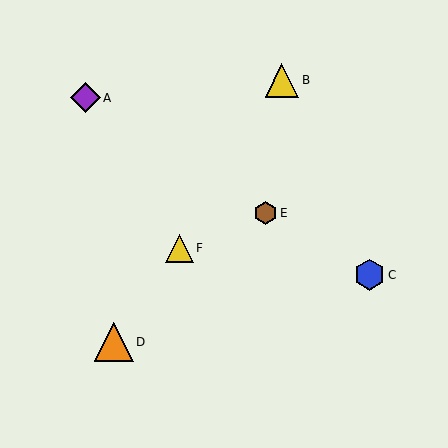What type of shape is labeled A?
Shape A is a purple diamond.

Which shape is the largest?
The orange triangle (labeled D) is the largest.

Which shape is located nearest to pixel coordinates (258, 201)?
The brown hexagon (labeled E) at (266, 213) is nearest to that location.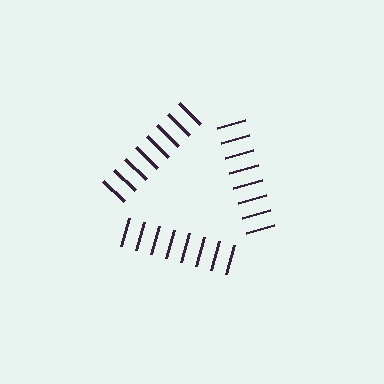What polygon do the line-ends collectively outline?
An illusory triangle — the line segments terminate on its edges but no continuous stroke is drawn.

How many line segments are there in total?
24 — 8 along each of the 3 edges.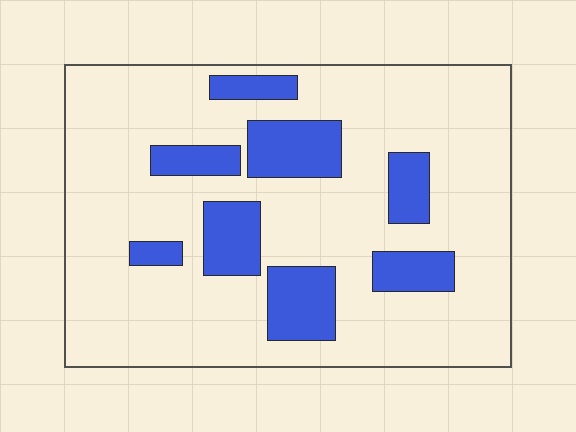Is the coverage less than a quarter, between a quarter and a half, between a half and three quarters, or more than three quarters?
Less than a quarter.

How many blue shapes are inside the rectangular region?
8.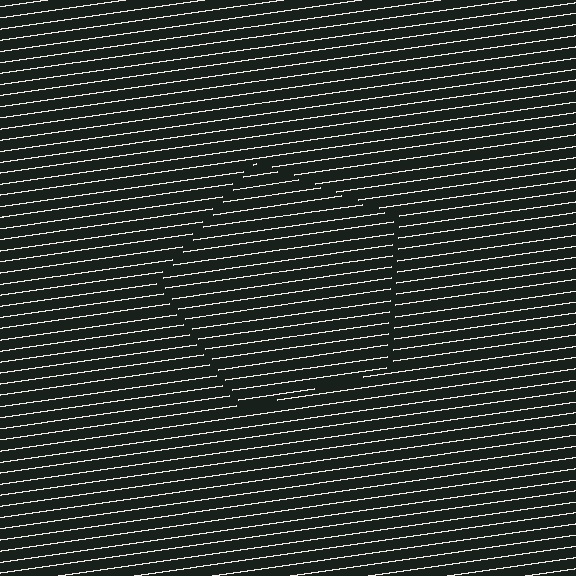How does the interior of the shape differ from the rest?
The interior of the shape contains the same grating, shifted by half a period — the contour is defined by the phase discontinuity where line-ends from the inner and outer gratings abut.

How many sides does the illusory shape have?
5 sides — the line-ends trace a pentagon.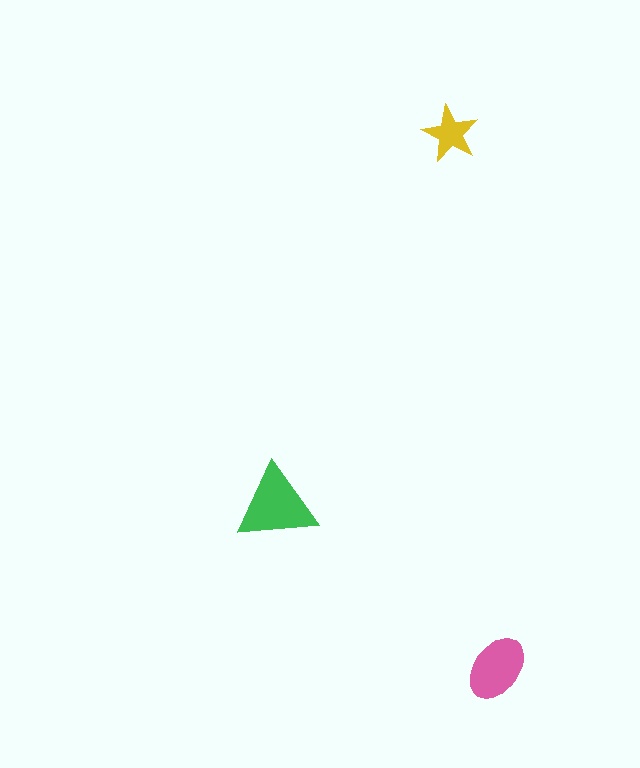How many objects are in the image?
There are 3 objects in the image.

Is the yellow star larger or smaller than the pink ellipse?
Smaller.